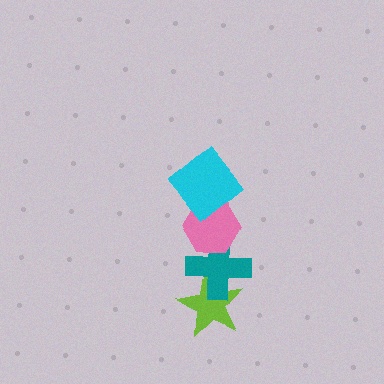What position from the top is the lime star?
The lime star is 4th from the top.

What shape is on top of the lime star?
The teal cross is on top of the lime star.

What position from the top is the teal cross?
The teal cross is 3rd from the top.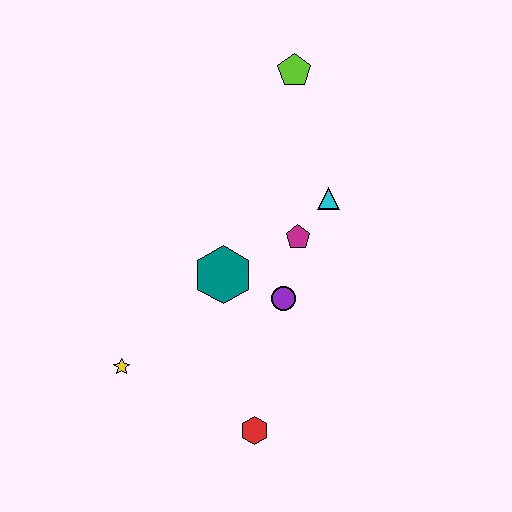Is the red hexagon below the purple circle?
Yes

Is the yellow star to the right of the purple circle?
No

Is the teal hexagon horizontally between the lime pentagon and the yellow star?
Yes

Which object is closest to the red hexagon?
The purple circle is closest to the red hexagon.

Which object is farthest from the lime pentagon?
The red hexagon is farthest from the lime pentagon.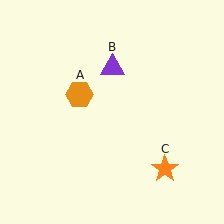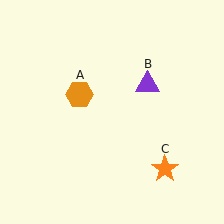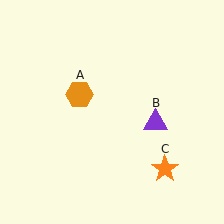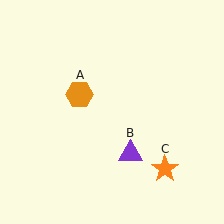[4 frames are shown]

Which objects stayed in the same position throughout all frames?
Orange hexagon (object A) and orange star (object C) remained stationary.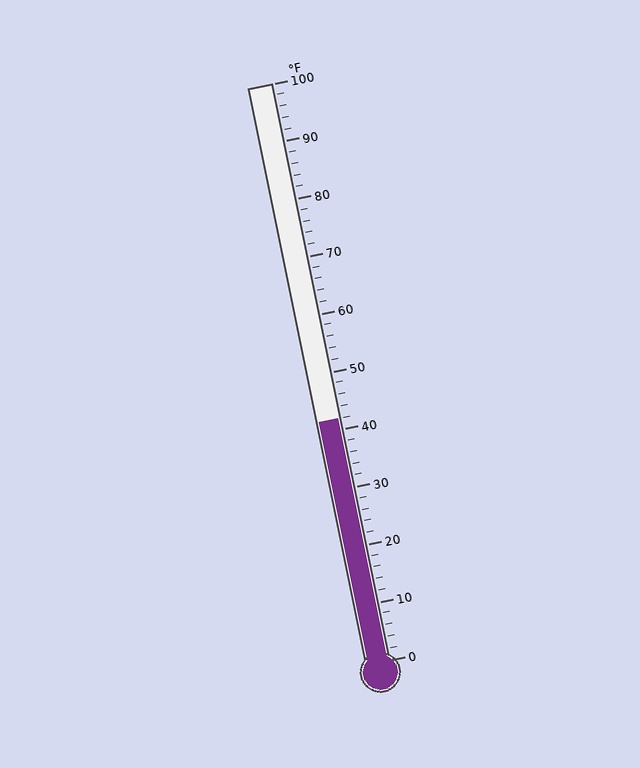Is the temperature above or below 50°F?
The temperature is below 50°F.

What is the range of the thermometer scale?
The thermometer scale ranges from 0°F to 100°F.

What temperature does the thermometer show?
The thermometer shows approximately 42°F.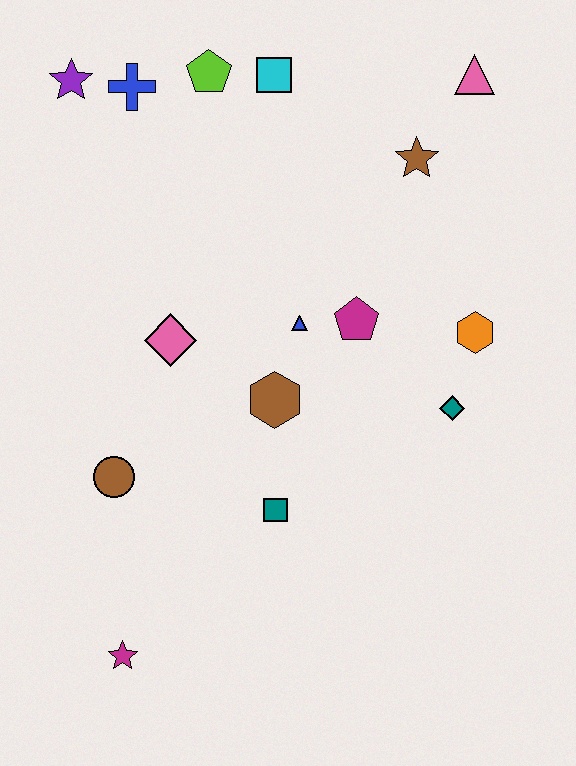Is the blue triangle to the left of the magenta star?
No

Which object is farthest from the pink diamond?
The pink triangle is farthest from the pink diamond.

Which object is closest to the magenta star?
The brown circle is closest to the magenta star.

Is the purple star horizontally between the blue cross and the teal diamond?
No